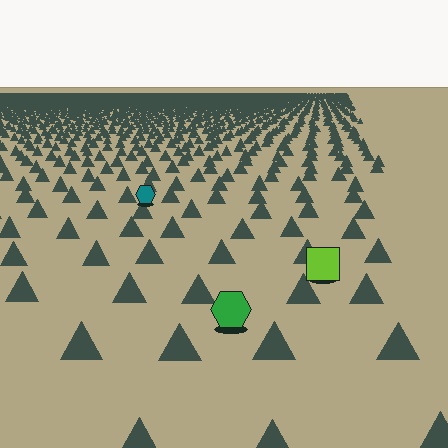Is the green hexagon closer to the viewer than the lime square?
Yes. The green hexagon is closer — you can tell from the texture gradient: the ground texture is coarser near it.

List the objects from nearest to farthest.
From nearest to farthest: the green hexagon, the lime square, the teal hexagon.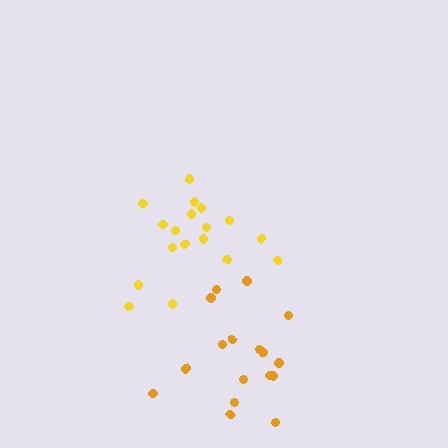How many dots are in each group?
Group 1: 18 dots, Group 2: 18 dots (36 total).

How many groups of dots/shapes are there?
There are 2 groups.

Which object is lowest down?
The orange cluster is bottommost.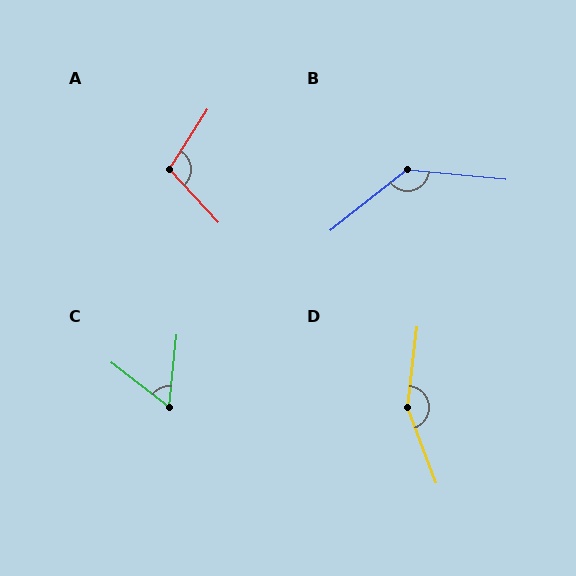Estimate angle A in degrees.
Approximately 105 degrees.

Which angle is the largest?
D, at approximately 153 degrees.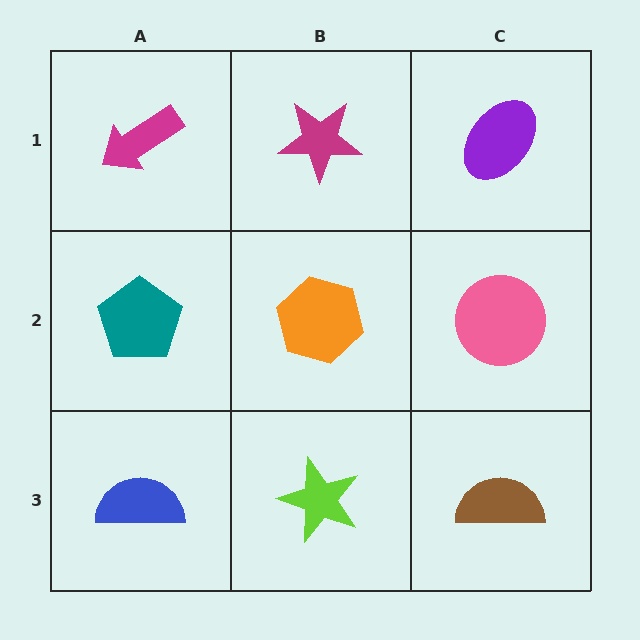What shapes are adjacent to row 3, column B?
An orange hexagon (row 2, column B), a blue semicircle (row 3, column A), a brown semicircle (row 3, column C).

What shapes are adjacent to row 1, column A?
A teal pentagon (row 2, column A), a magenta star (row 1, column B).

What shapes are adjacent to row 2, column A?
A magenta arrow (row 1, column A), a blue semicircle (row 3, column A), an orange hexagon (row 2, column B).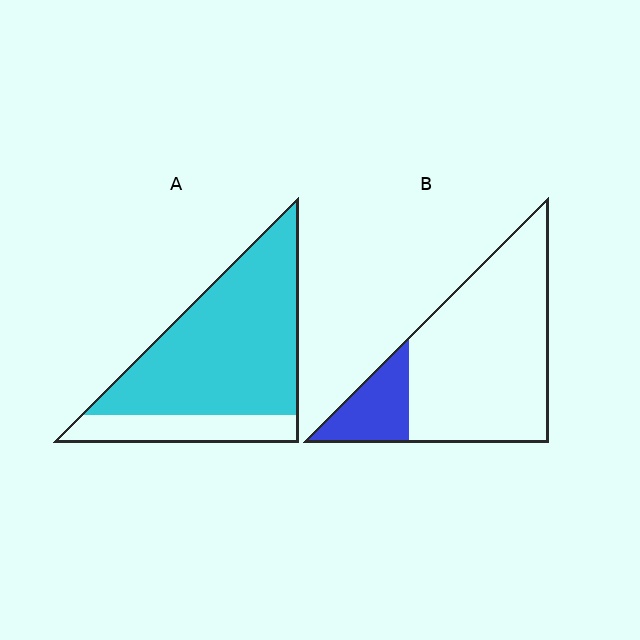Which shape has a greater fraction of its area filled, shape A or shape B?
Shape A.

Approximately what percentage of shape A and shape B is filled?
A is approximately 80% and B is approximately 20%.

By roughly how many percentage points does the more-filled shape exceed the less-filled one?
By roughly 60 percentage points (A over B).